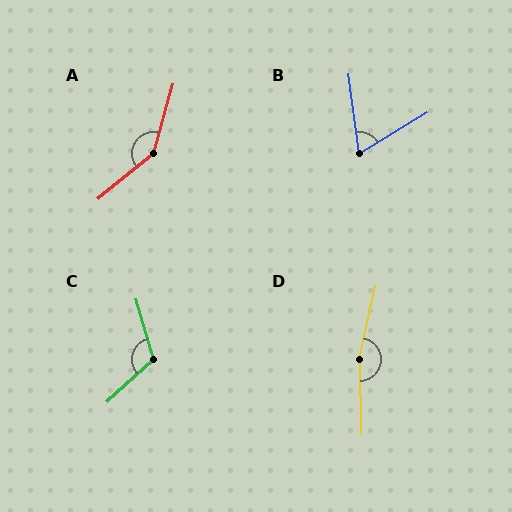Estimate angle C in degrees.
Approximately 116 degrees.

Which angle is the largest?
D, at approximately 166 degrees.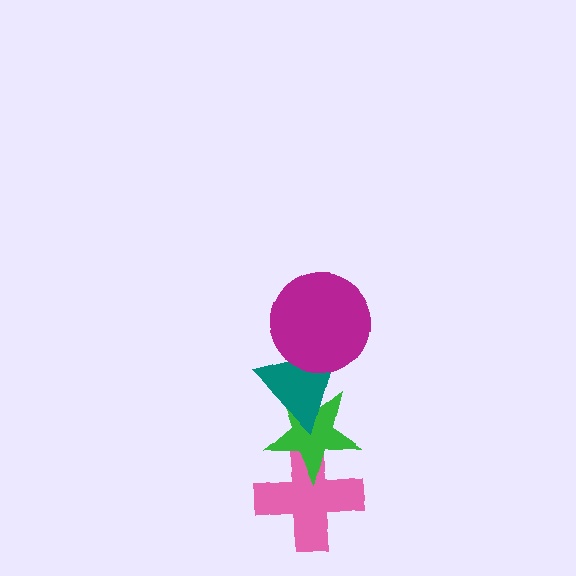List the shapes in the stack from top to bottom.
From top to bottom: the magenta circle, the teal triangle, the green star, the pink cross.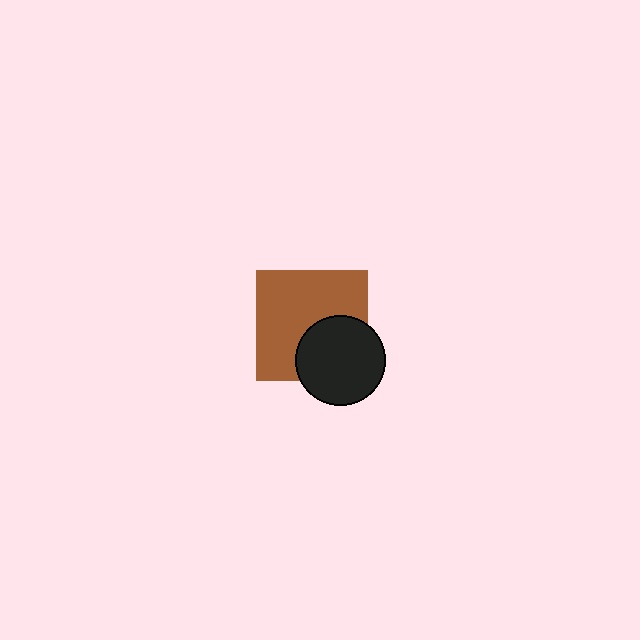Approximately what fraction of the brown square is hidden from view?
Roughly 34% of the brown square is hidden behind the black circle.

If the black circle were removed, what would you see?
You would see the complete brown square.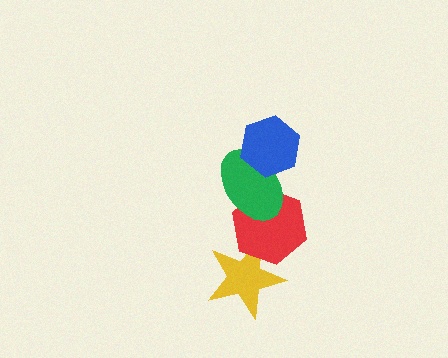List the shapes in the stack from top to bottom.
From top to bottom: the blue hexagon, the green ellipse, the red hexagon, the yellow star.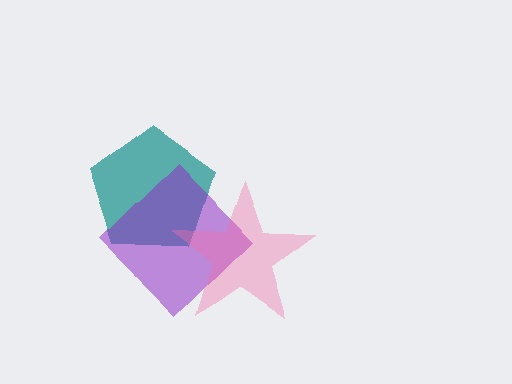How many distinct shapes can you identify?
There are 3 distinct shapes: a teal pentagon, a purple diamond, a pink star.